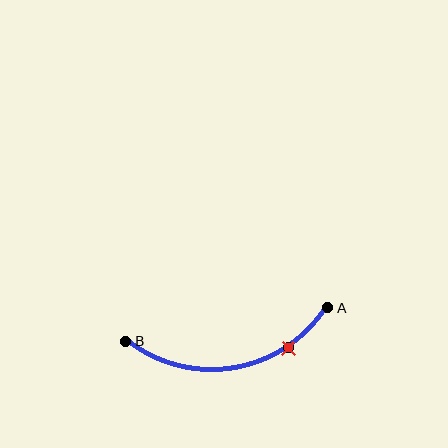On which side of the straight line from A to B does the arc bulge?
The arc bulges below the straight line connecting A and B.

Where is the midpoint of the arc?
The arc midpoint is the point on the curve farthest from the straight line joining A and B. It sits below that line.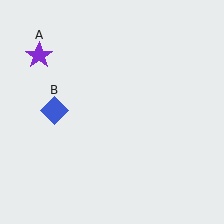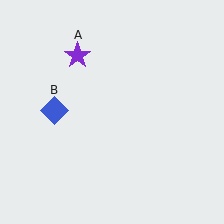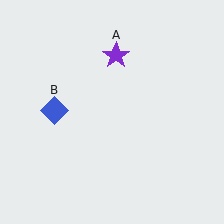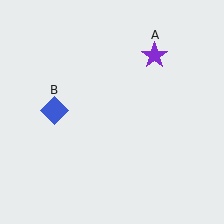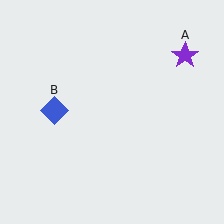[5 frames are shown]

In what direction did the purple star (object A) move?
The purple star (object A) moved right.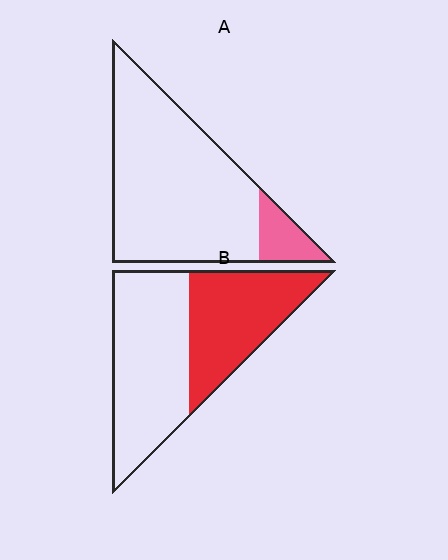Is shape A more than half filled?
No.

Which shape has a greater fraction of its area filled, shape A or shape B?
Shape B.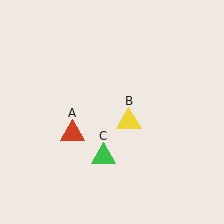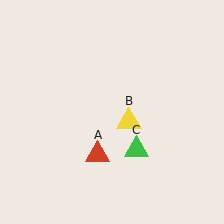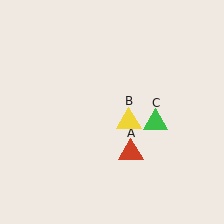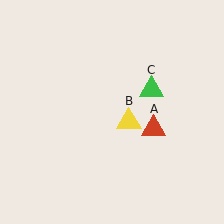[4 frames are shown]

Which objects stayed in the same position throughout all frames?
Yellow triangle (object B) remained stationary.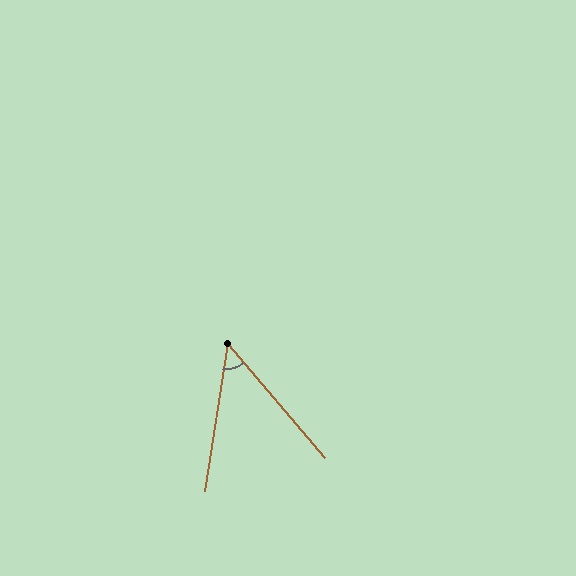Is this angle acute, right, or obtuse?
It is acute.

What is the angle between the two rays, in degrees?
Approximately 49 degrees.